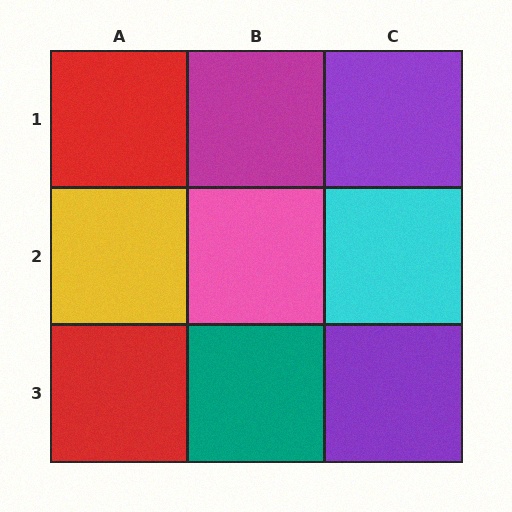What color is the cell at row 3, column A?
Red.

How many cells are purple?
2 cells are purple.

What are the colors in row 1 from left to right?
Red, magenta, purple.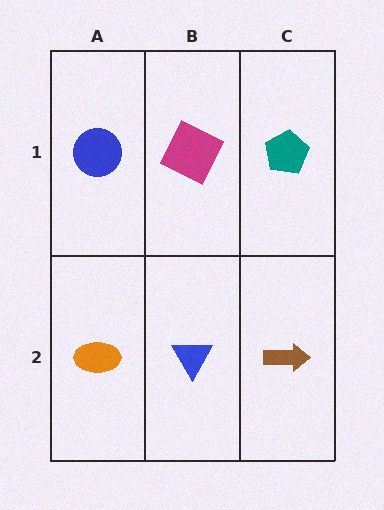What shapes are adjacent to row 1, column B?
A blue triangle (row 2, column B), a blue circle (row 1, column A), a teal pentagon (row 1, column C).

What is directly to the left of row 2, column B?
An orange ellipse.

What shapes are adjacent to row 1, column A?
An orange ellipse (row 2, column A), a magenta square (row 1, column B).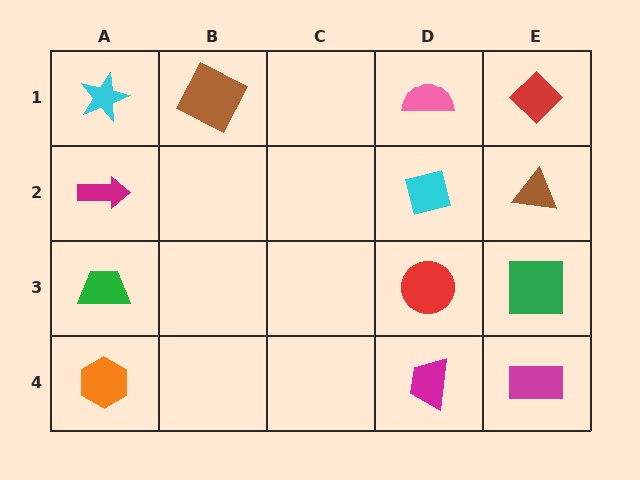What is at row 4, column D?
A magenta trapezoid.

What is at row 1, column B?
A brown square.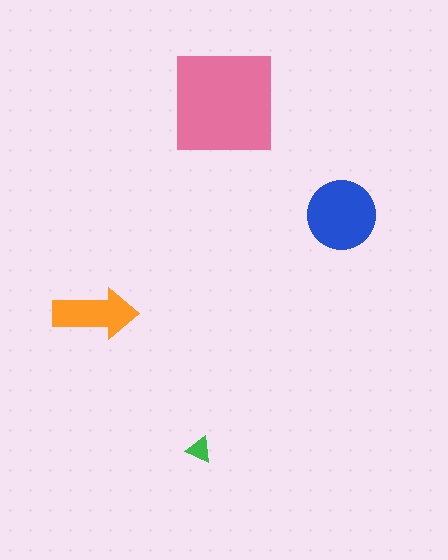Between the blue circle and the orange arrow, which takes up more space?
The blue circle.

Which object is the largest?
The pink square.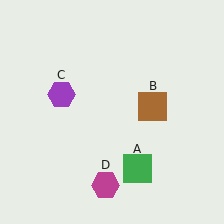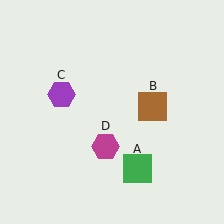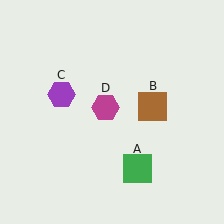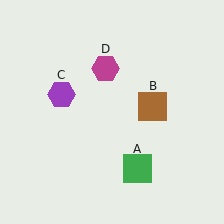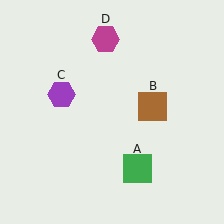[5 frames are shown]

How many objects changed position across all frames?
1 object changed position: magenta hexagon (object D).